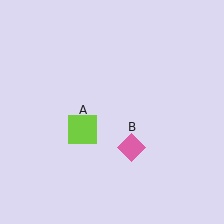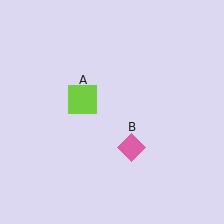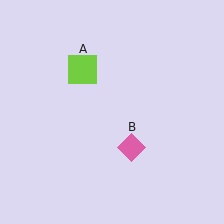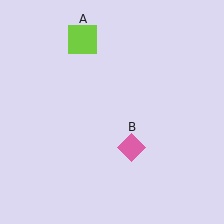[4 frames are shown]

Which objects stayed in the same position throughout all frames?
Pink diamond (object B) remained stationary.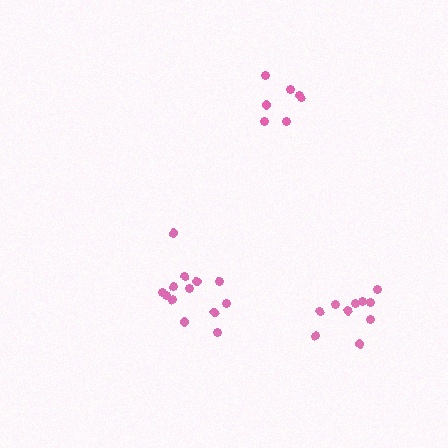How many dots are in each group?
Group 1: 7 dots, Group 2: 10 dots, Group 3: 13 dots (30 total).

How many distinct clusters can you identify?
There are 3 distinct clusters.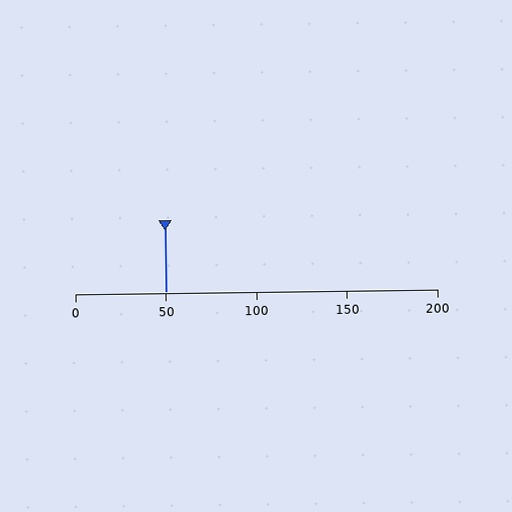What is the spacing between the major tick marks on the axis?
The major ticks are spaced 50 apart.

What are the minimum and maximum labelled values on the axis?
The axis runs from 0 to 200.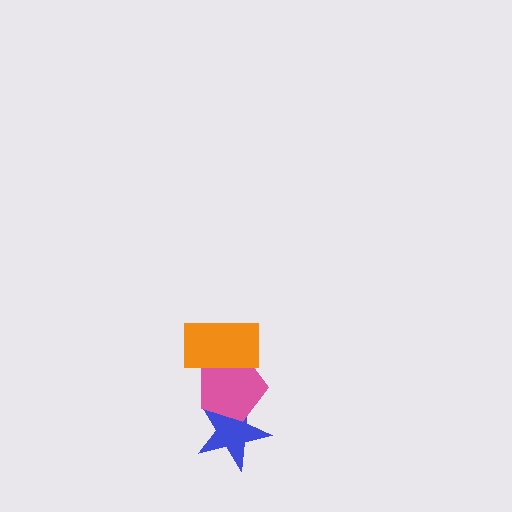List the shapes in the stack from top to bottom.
From top to bottom: the orange rectangle, the pink pentagon, the blue star.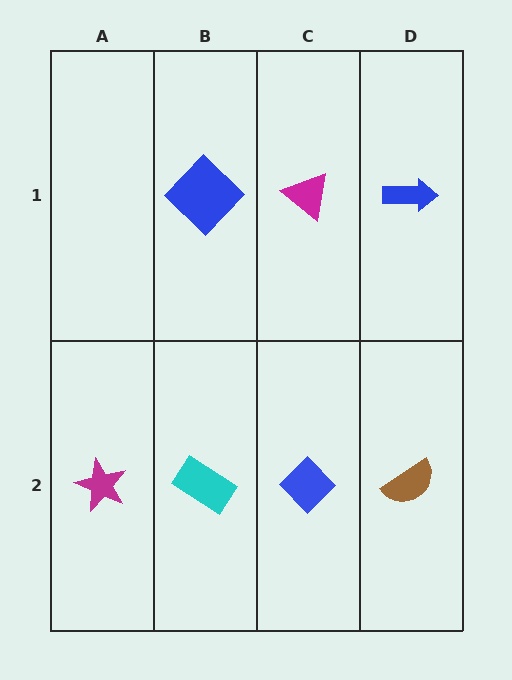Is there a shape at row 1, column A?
No, that cell is empty.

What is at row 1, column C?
A magenta triangle.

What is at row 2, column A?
A magenta star.